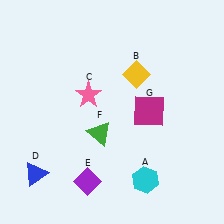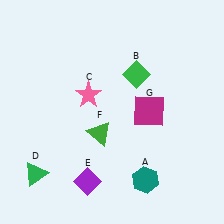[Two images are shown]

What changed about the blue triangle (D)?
In Image 1, D is blue. In Image 2, it changed to green.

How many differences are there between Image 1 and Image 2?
There are 3 differences between the two images.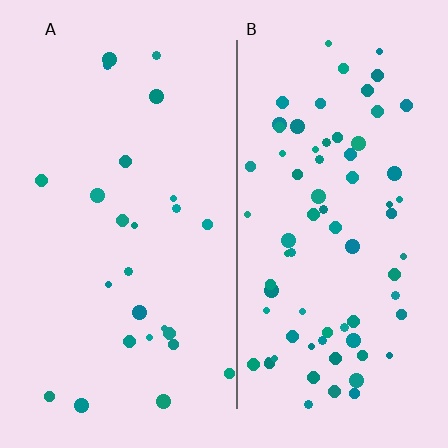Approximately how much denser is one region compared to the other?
Approximately 3.0× — region B over region A.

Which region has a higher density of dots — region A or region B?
B (the right).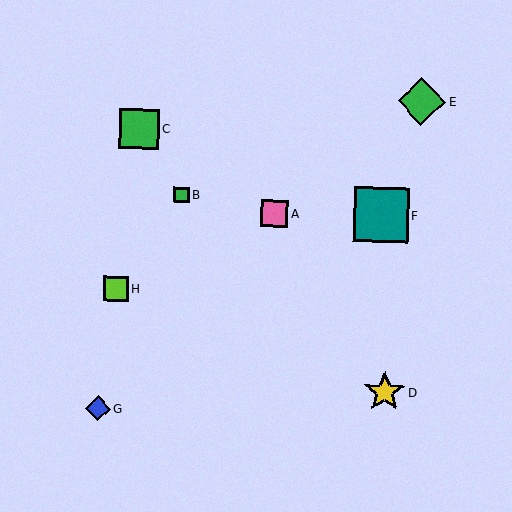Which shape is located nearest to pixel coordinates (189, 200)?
The green square (labeled B) at (181, 195) is nearest to that location.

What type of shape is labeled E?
Shape E is a green diamond.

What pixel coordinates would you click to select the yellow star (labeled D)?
Click at (385, 392) to select the yellow star D.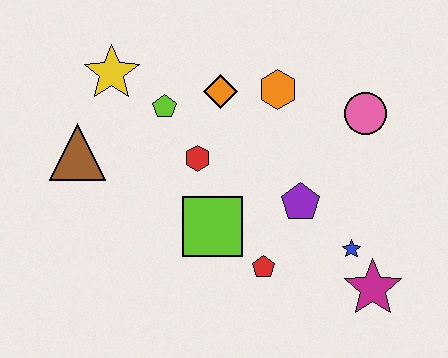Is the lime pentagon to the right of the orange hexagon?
No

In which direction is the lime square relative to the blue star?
The lime square is to the left of the blue star.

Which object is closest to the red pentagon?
The lime square is closest to the red pentagon.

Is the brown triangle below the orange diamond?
Yes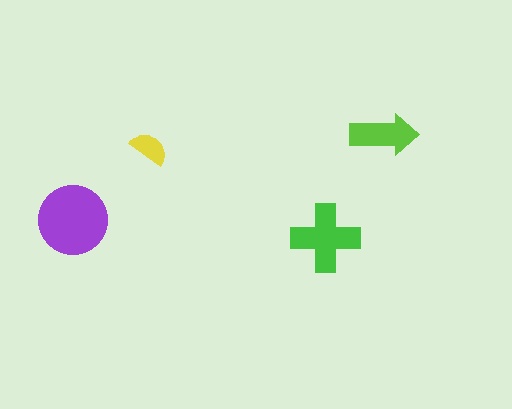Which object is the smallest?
The yellow semicircle.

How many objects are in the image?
There are 4 objects in the image.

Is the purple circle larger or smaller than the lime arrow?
Larger.